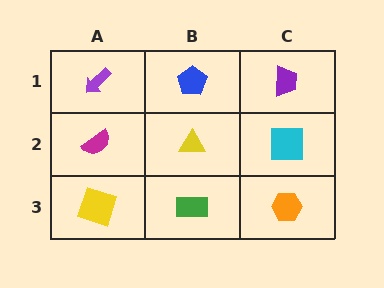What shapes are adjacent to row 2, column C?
A purple trapezoid (row 1, column C), an orange hexagon (row 3, column C), a yellow triangle (row 2, column B).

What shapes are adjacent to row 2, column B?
A blue pentagon (row 1, column B), a green rectangle (row 3, column B), a magenta semicircle (row 2, column A), a cyan square (row 2, column C).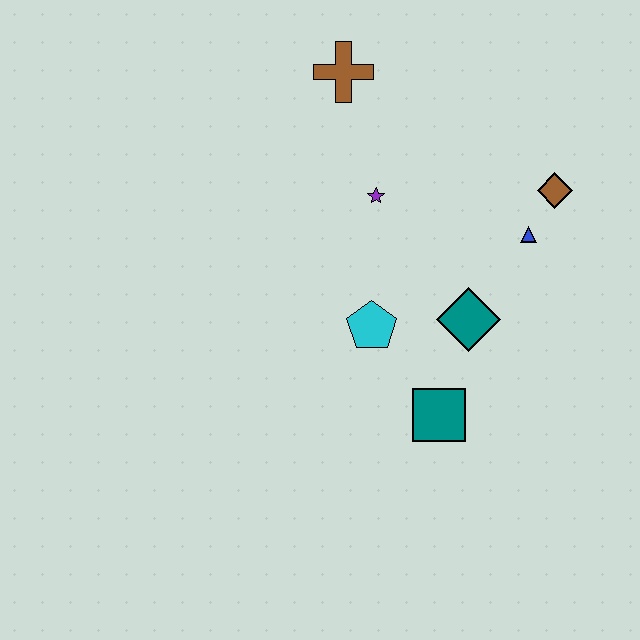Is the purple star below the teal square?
No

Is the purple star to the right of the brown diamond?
No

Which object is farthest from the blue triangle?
The brown cross is farthest from the blue triangle.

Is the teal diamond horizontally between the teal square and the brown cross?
No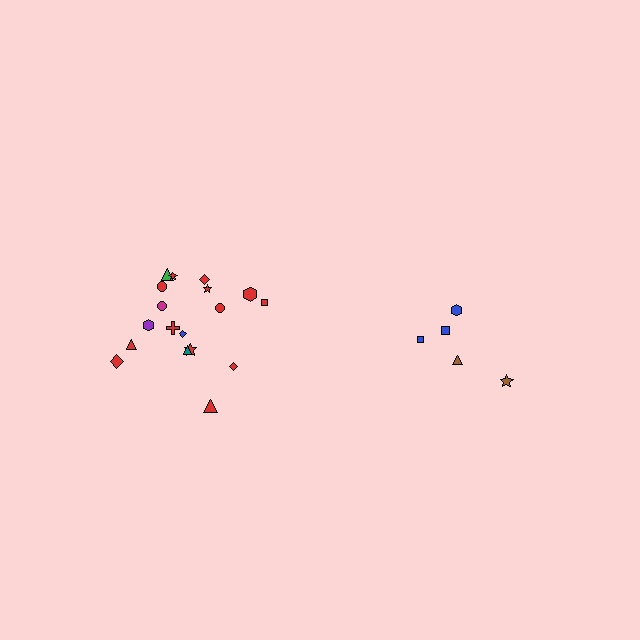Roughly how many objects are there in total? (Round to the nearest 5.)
Roughly 25 objects in total.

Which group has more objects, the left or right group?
The left group.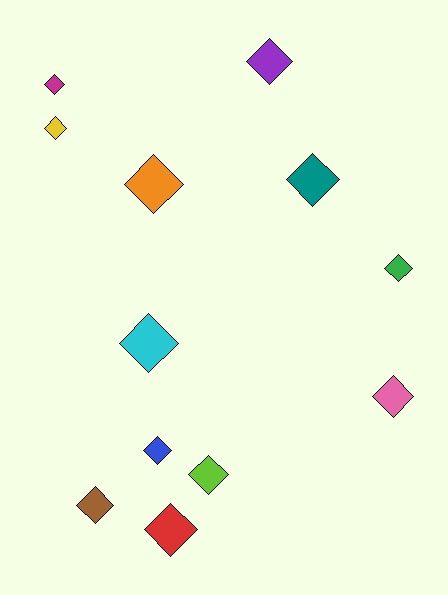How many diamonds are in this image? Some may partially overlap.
There are 12 diamonds.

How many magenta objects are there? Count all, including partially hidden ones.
There is 1 magenta object.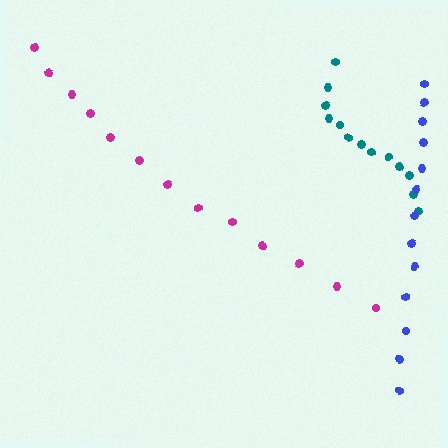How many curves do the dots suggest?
There are 3 distinct paths.